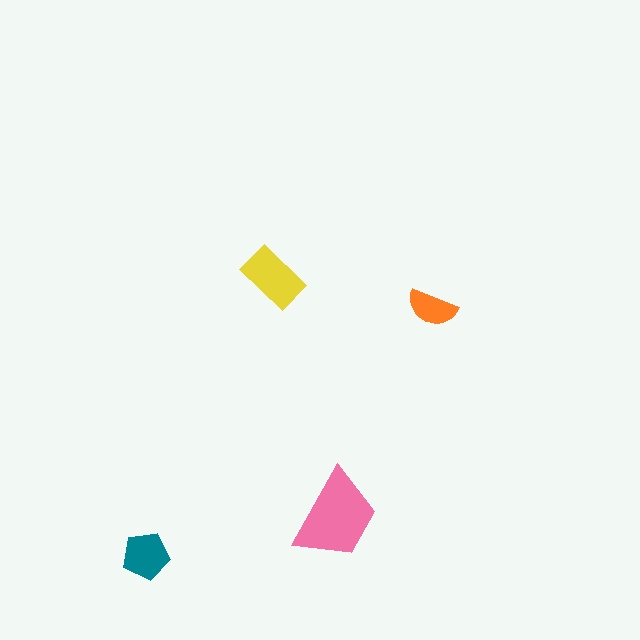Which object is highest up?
The yellow rectangle is topmost.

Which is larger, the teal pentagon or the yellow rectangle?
The yellow rectangle.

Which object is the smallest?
The orange semicircle.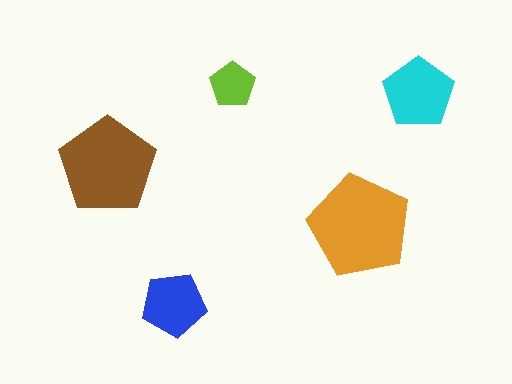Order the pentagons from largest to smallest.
the orange one, the brown one, the cyan one, the blue one, the lime one.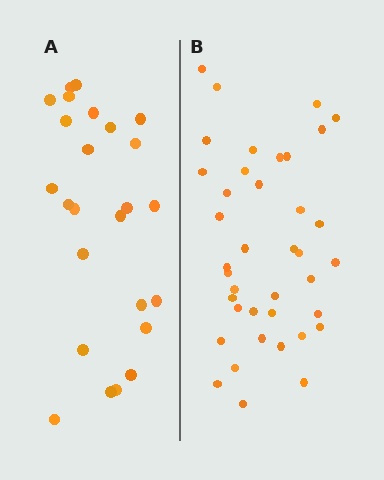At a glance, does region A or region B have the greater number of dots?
Region B (the right region) has more dots.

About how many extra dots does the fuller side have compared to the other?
Region B has approximately 15 more dots than region A.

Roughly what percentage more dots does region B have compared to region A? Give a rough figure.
About 55% more.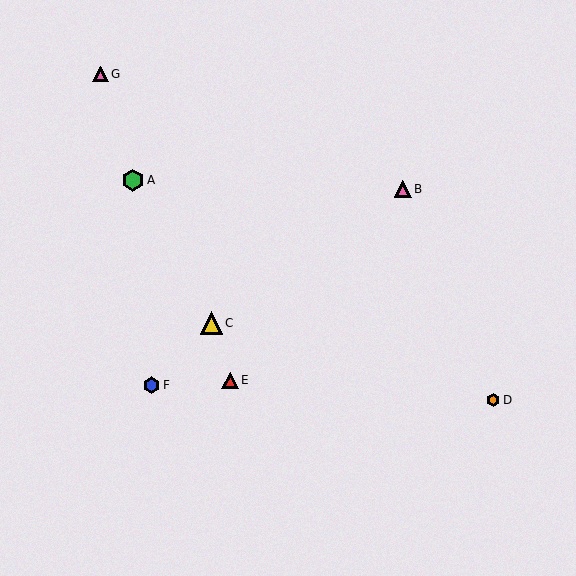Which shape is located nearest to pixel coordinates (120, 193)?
The green hexagon (labeled A) at (133, 180) is nearest to that location.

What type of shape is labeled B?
Shape B is a pink triangle.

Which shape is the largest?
The green hexagon (labeled A) is the largest.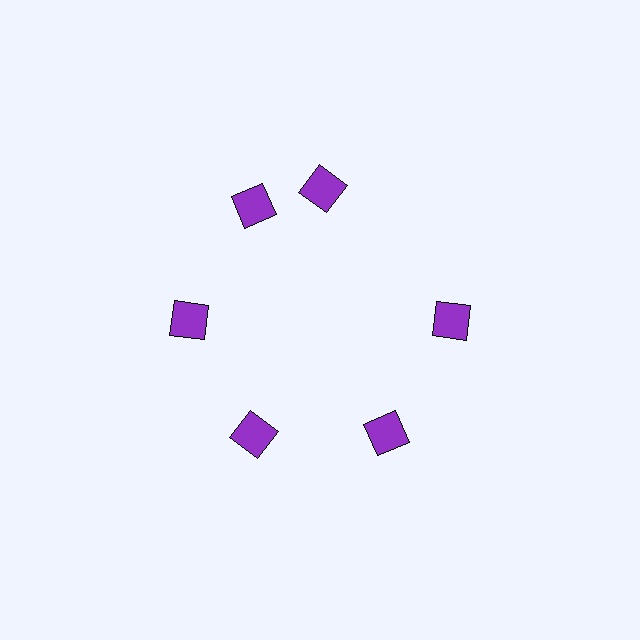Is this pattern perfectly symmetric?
No. The 6 purple diamonds are arranged in a ring, but one element near the 1 o'clock position is rotated out of alignment along the ring, breaking the 6-fold rotational symmetry.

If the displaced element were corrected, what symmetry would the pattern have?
It would have 6-fold rotational symmetry — the pattern would map onto itself every 60 degrees.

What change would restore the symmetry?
The symmetry would be restored by rotating it back into even spacing with its neighbors so that all 6 diamonds sit at equal angles and equal distance from the center.